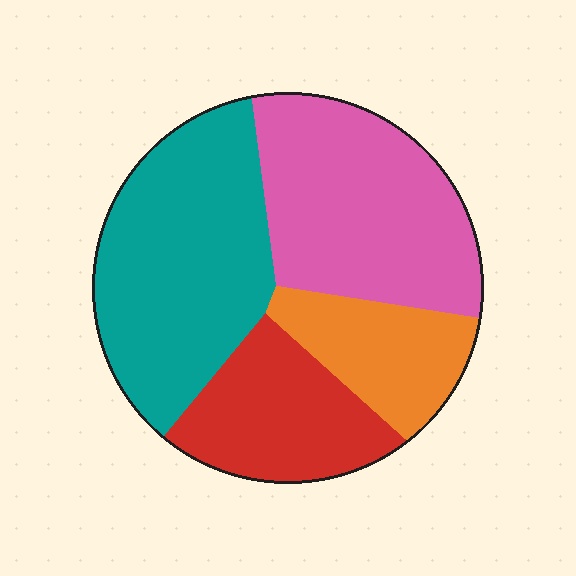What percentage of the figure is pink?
Pink takes up about one third (1/3) of the figure.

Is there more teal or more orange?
Teal.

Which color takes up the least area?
Orange, at roughly 15%.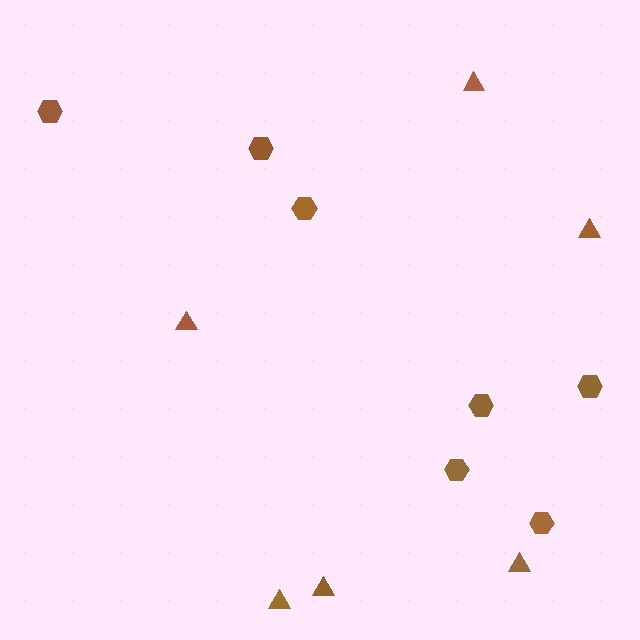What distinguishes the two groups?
There are 2 groups: one group of triangles (6) and one group of hexagons (7).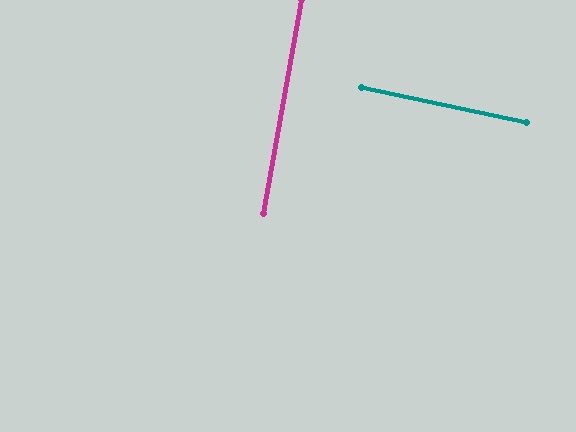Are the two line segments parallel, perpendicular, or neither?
Perpendicular — they meet at approximately 88°.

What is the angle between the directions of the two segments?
Approximately 88 degrees.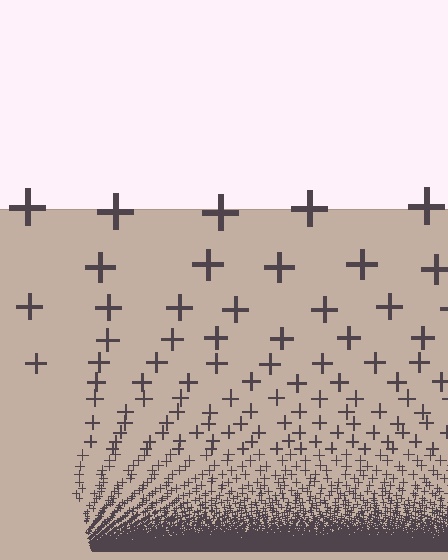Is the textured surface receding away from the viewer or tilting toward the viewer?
The surface appears to tilt toward the viewer. Texture elements get larger and sparser toward the top.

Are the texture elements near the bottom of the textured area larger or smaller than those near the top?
Smaller. The gradient is inverted — elements near the bottom are smaller and denser.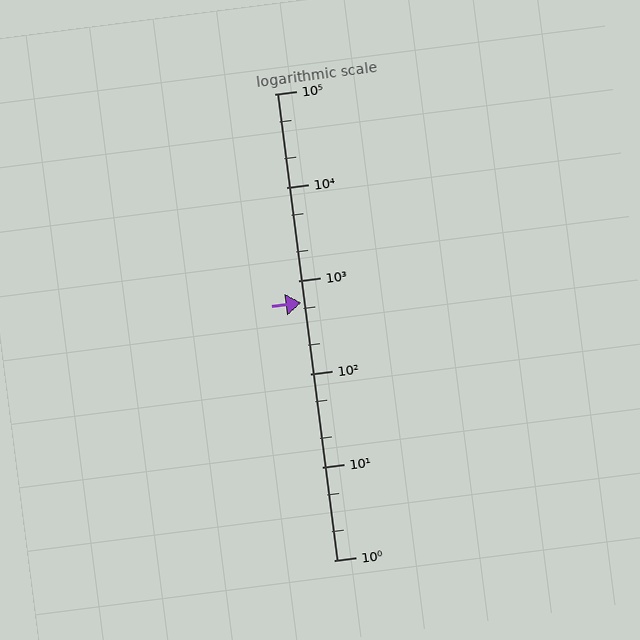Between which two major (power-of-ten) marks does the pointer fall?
The pointer is between 100 and 1000.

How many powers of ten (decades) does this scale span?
The scale spans 5 decades, from 1 to 100000.